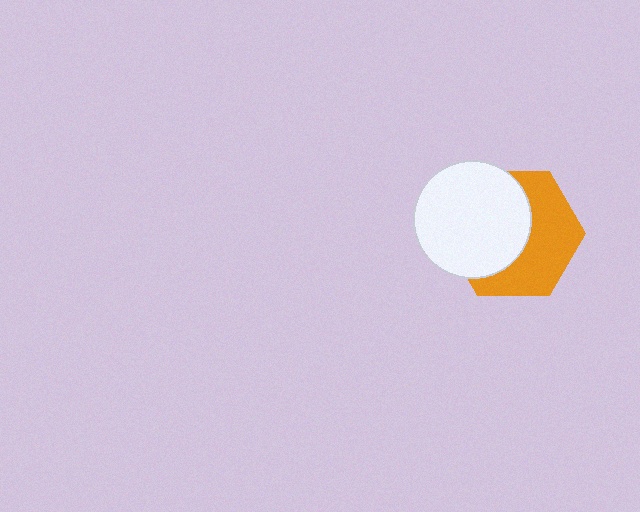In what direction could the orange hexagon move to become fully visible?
The orange hexagon could move right. That would shift it out from behind the white circle entirely.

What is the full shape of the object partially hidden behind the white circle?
The partially hidden object is an orange hexagon.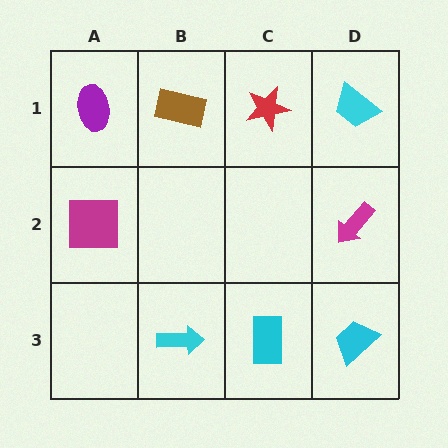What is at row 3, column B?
A cyan arrow.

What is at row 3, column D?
A cyan trapezoid.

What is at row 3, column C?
A cyan rectangle.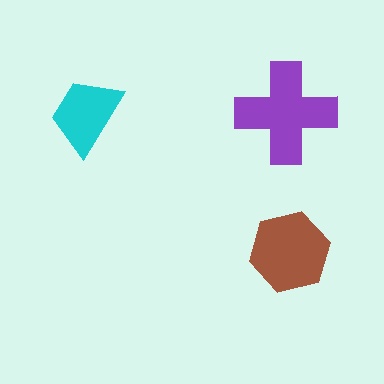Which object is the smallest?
The cyan trapezoid.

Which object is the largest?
The purple cross.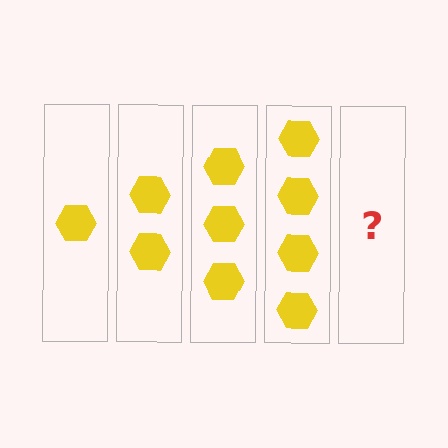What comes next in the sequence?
The next element should be 5 hexagons.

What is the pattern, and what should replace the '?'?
The pattern is that each step adds one more hexagon. The '?' should be 5 hexagons.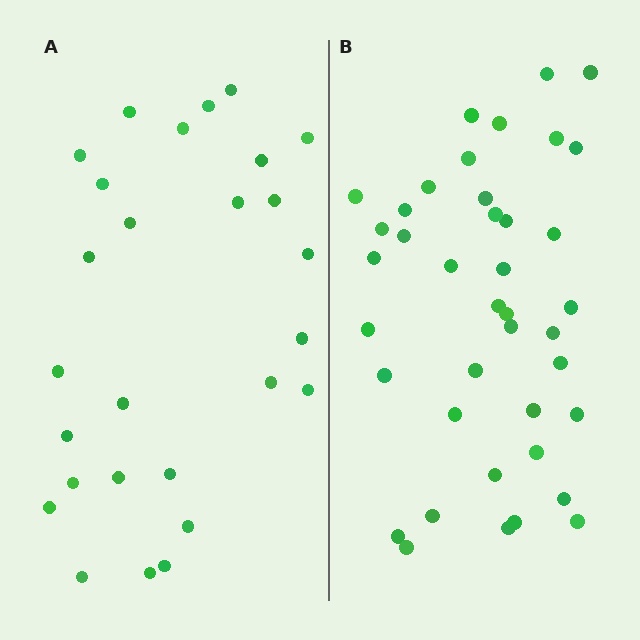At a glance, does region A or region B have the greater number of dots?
Region B (the right region) has more dots.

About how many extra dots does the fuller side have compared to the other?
Region B has approximately 15 more dots than region A.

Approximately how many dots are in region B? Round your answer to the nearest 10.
About 40 dots.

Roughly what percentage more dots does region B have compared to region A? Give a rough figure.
About 50% more.